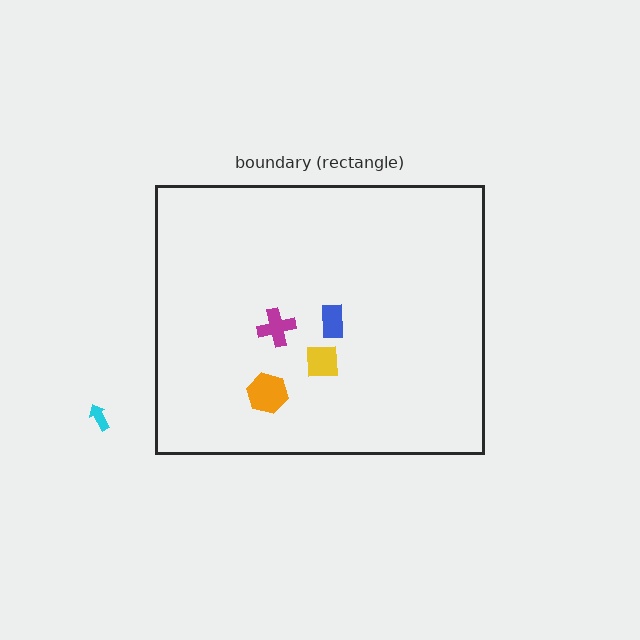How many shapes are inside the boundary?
4 inside, 1 outside.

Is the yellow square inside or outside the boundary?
Inside.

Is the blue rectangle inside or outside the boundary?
Inside.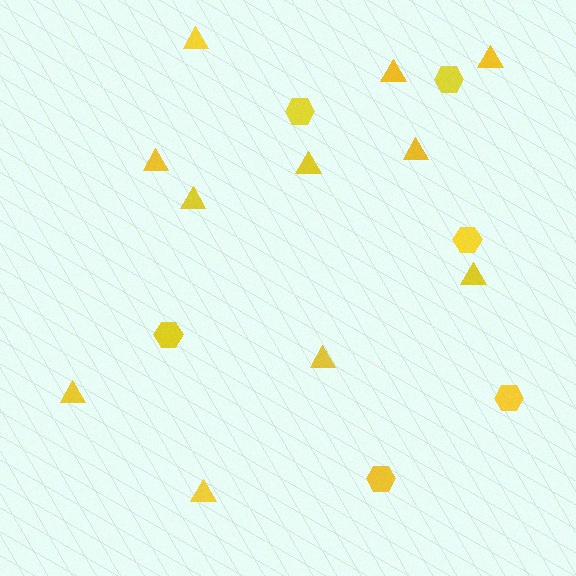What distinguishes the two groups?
There are 2 groups: one group of triangles (11) and one group of hexagons (6).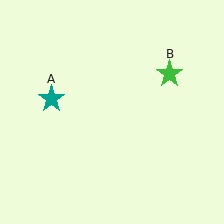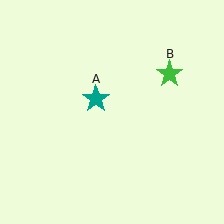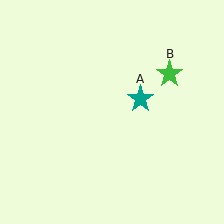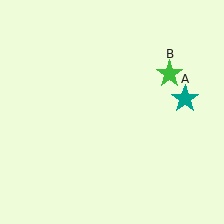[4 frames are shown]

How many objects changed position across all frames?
1 object changed position: teal star (object A).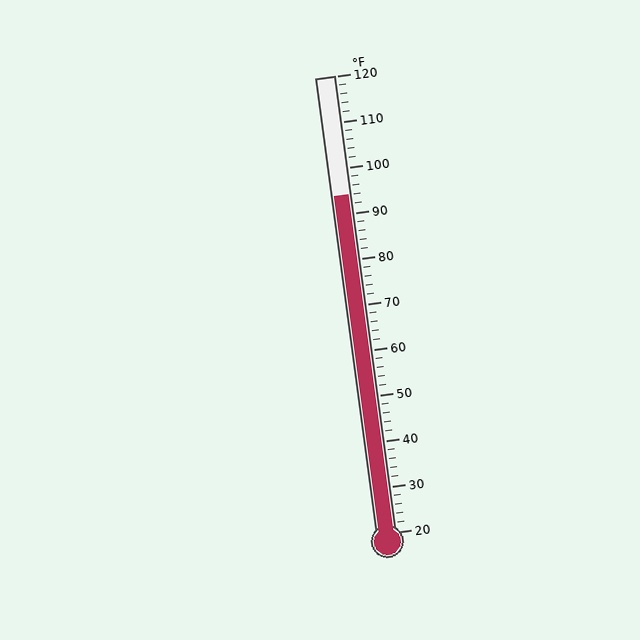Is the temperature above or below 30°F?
The temperature is above 30°F.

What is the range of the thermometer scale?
The thermometer scale ranges from 20°F to 120°F.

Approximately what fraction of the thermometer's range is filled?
The thermometer is filled to approximately 75% of its range.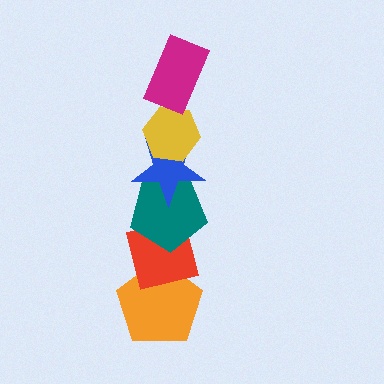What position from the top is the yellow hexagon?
The yellow hexagon is 2nd from the top.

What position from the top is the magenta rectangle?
The magenta rectangle is 1st from the top.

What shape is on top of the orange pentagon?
The red square is on top of the orange pentagon.